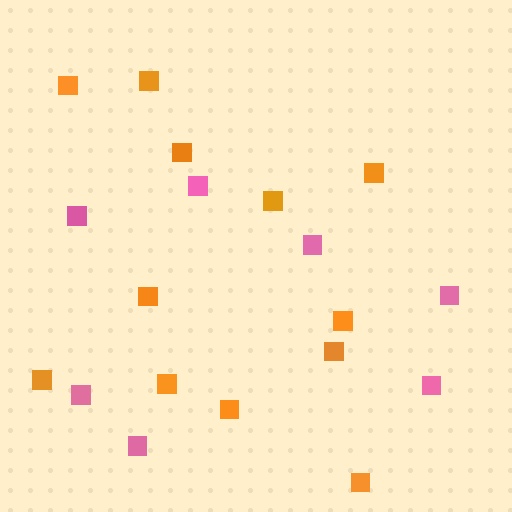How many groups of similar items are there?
There are 2 groups: one group of orange squares (12) and one group of pink squares (7).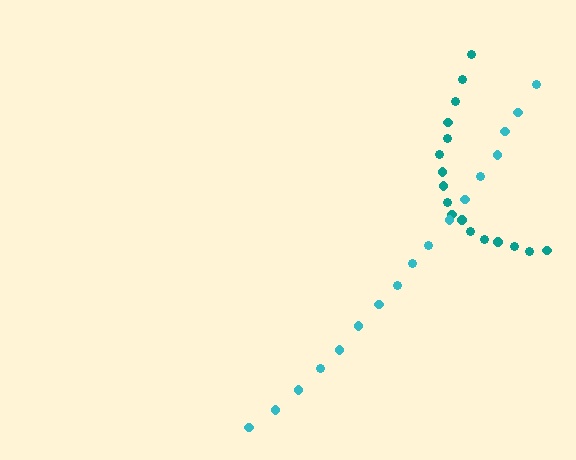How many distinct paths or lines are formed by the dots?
There are 2 distinct paths.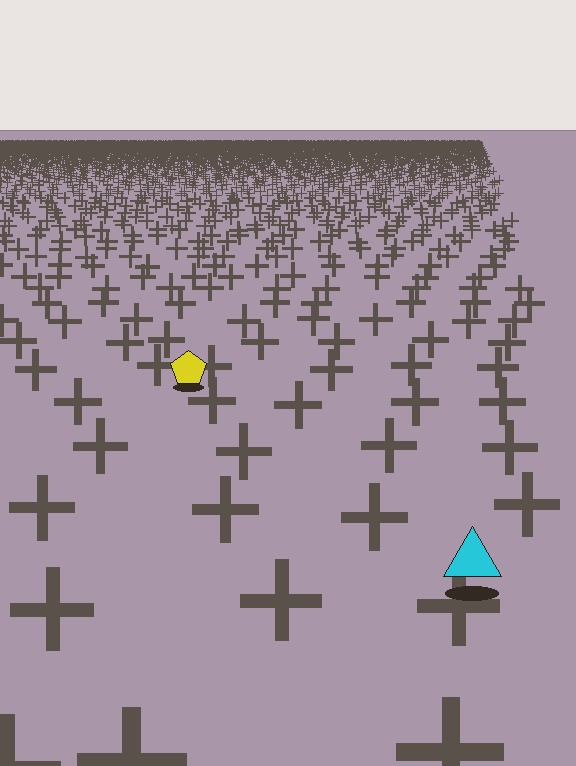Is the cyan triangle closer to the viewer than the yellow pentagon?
Yes. The cyan triangle is closer — you can tell from the texture gradient: the ground texture is coarser near it.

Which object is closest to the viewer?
The cyan triangle is closest. The texture marks near it are larger and more spread out.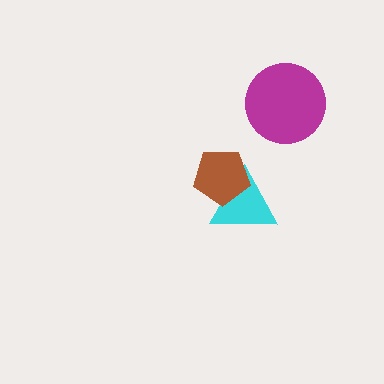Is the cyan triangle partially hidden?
Yes, it is partially covered by another shape.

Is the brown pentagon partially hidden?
No, no other shape covers it.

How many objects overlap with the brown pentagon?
1 object overlaps with the brown pentagon.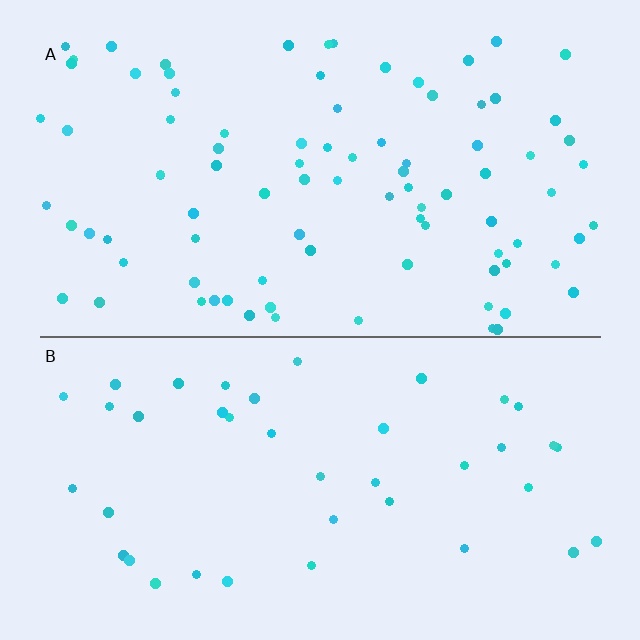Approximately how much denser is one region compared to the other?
Approximately 2.2× — region A over region B.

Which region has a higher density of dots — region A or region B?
A (the top).